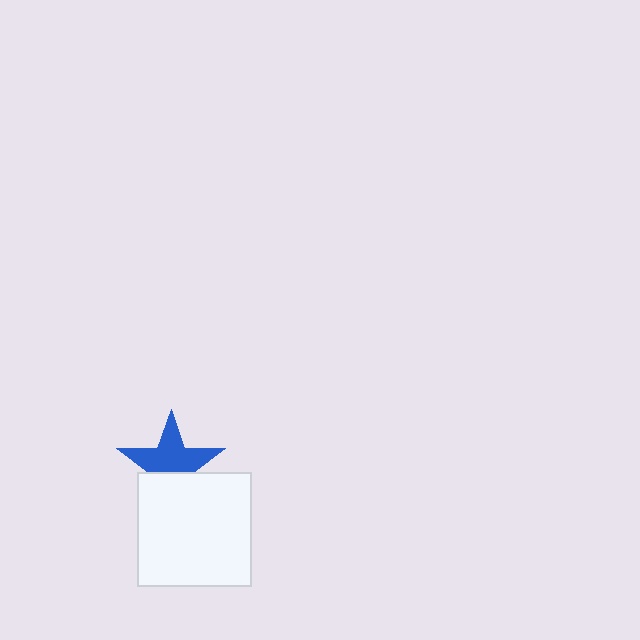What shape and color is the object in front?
The object in front is a white square.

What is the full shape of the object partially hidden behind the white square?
The partially hidden object is a blue star.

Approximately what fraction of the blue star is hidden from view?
Roughly 38% of the blue star is hidden behind the white square.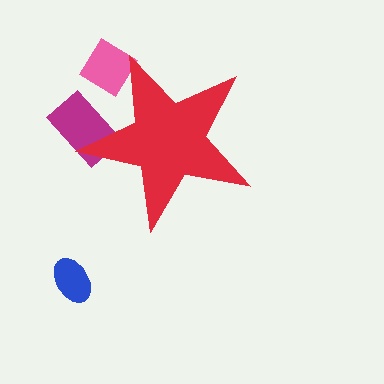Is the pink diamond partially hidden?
Yes, the pink diamond is partially hidden behind the red star.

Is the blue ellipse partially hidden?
No, the blue ellipse is fully visible.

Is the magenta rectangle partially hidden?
Yes, the magenta rectangle is partially hidden behind the red star.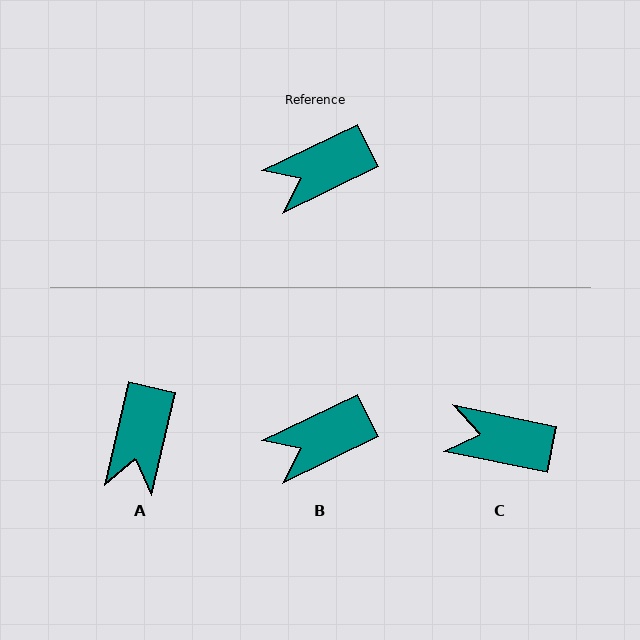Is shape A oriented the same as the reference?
No, it is off by about 51 degrees.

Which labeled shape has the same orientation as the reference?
B.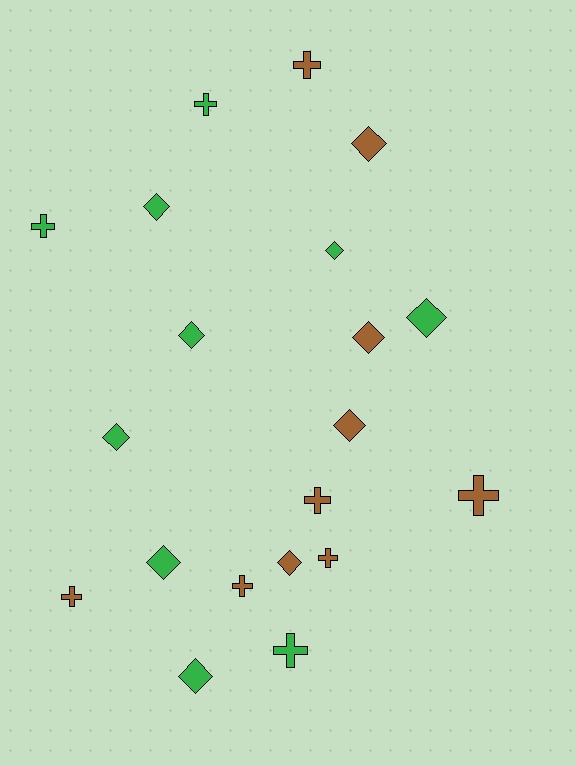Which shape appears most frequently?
Diamond, with 11 objects.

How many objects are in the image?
There are 20 objects.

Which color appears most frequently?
Brown, with 10 objects.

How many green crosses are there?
There are 3 green crosses.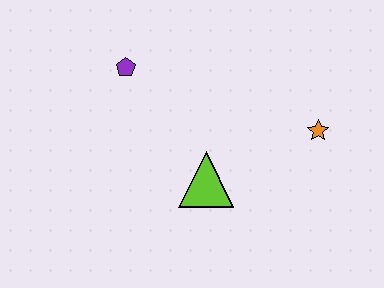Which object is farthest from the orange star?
The purple pentagon is farthest from the orange star.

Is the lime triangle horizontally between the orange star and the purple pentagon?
Yes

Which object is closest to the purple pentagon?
The lime triangle is closest to the purple pentagon.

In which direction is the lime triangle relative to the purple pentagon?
The lime triangle is below the purple pentagon.